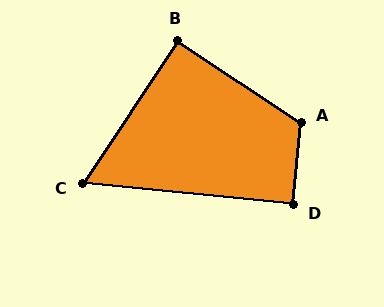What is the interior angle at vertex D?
Approximately 90 degrees (approximately right).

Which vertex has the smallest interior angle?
C, at approximately 62 degrees.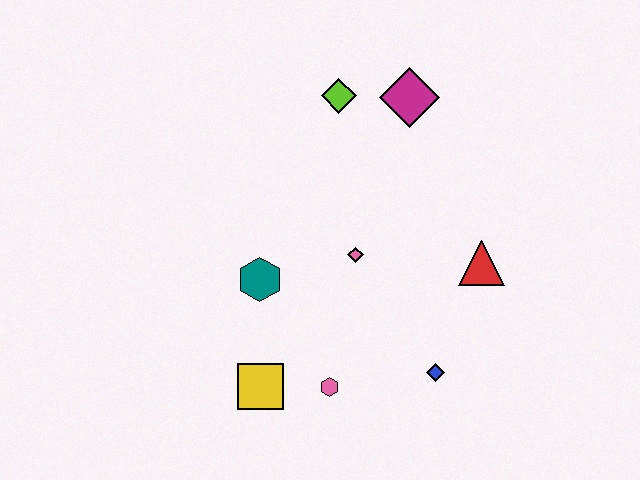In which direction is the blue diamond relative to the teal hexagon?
The blue diamond is to the right of the teal hexagon.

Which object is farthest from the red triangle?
The yellow square is farthest from the red triangle.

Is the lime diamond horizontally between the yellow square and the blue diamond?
Yes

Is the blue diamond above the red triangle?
No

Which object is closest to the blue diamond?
The pink hexagon is closest to the blue diamond.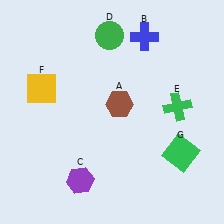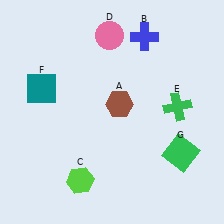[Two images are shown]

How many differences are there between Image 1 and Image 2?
There are 3 differences between the two images.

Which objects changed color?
C changed from purple to lime. D changed from green to pink. F changed from yellow to teal.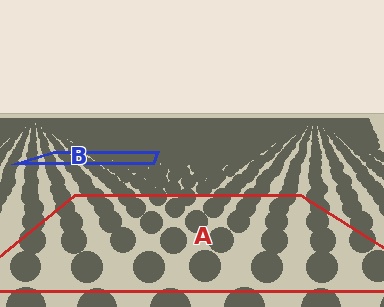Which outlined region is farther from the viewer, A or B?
Region B is farther from the viewer — the texture elements inside it appear smaller and more densely packed.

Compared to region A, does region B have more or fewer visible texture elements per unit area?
Region B has more texture elements per unit area — they are packed more densely because it is farther away.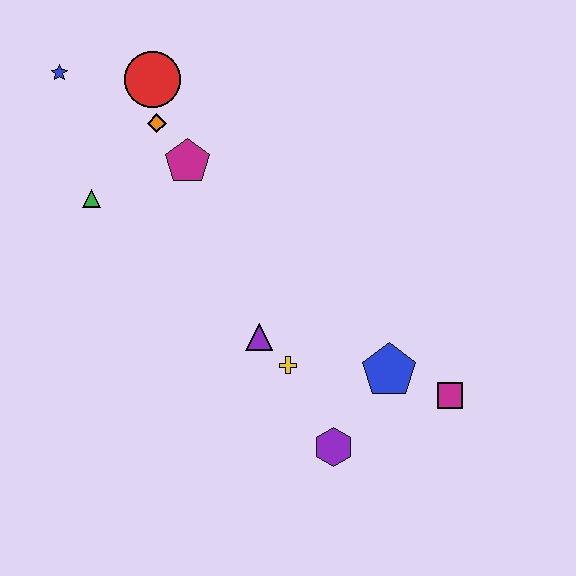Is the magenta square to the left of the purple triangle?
No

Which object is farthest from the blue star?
The magenta square is farthest from the blue star.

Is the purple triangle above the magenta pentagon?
No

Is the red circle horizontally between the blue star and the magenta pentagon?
Yes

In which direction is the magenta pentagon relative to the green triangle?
The magenta pentagon is to the right of the green triangle.